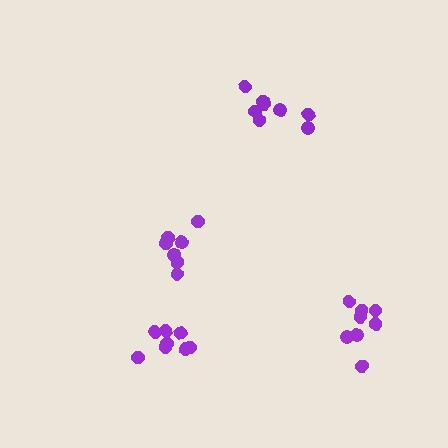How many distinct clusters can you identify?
There are 4 distinct clusters.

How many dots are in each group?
Group 1: 8 dots, Group 2: 7 dots, Group 3: 8 dots, Group 4: 8 dots (31 total).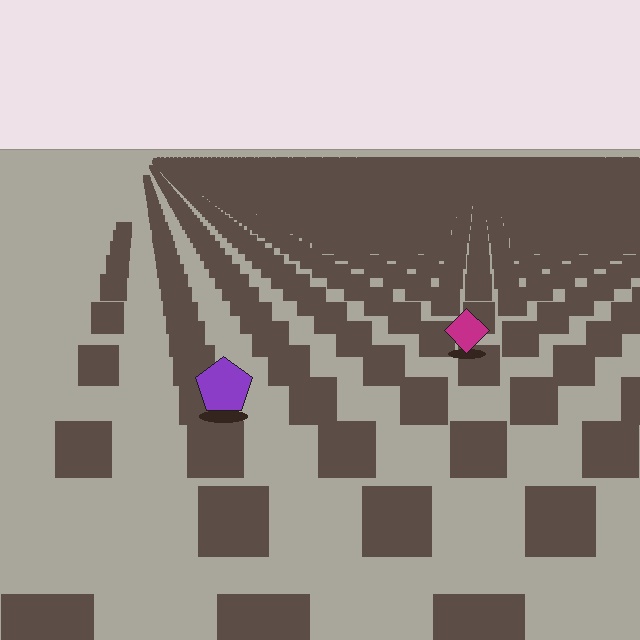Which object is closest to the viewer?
The purple pentagon is closest. The texture marks near it are larger and more spread out.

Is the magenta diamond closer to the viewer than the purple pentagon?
No. The purple pentagon is closer — you can tell from the texture gradient: the ground texture is coarser near it.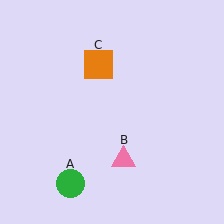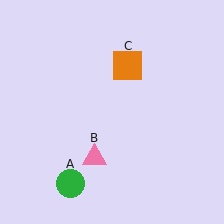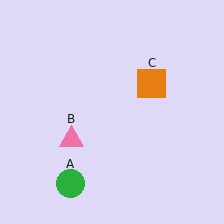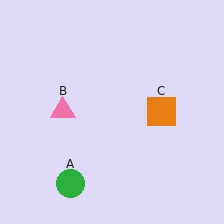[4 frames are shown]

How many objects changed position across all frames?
2 objects changed position: pink triangle (object B), orange square (object C).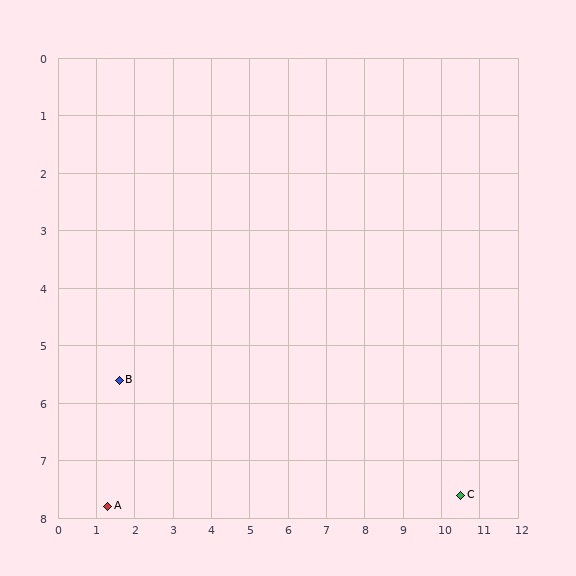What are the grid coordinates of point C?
Point C is at approximately (10.5, 7.6).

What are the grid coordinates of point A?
Point A is at approximately (1.3, 7.8).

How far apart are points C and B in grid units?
Points C and B are about 9.1 grid units apart.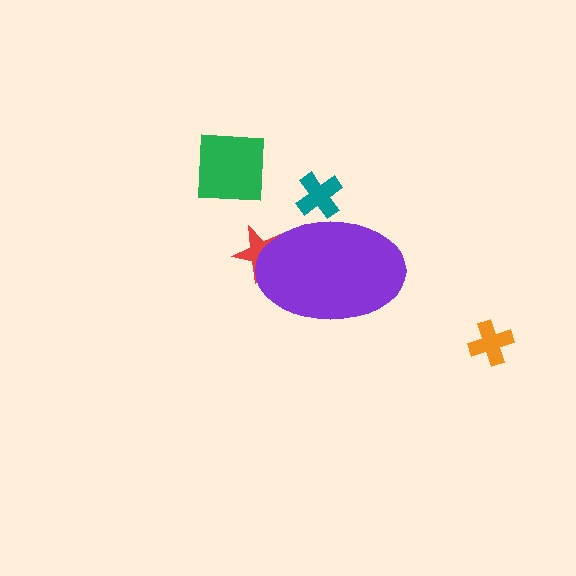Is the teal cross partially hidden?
Yes, the teal cross is partially hidden behind the purple ellipse.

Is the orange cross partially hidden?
No, the orange cross is fully visible.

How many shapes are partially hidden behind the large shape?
2 shapes are partially hidden.